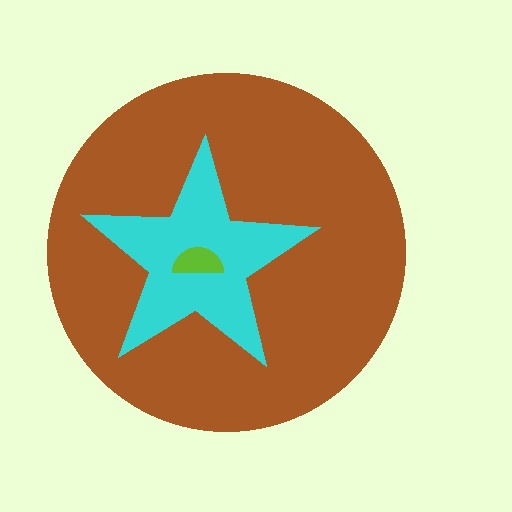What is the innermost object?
The lime semicircle.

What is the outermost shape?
The brown circle.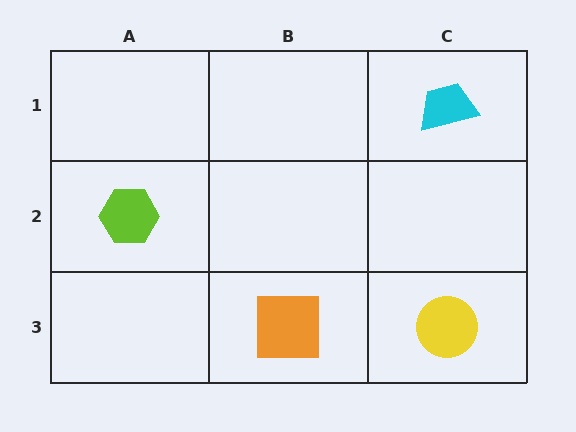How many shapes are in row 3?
2 shapes.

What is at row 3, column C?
A yellow circle.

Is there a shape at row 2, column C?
No, that cell is empty.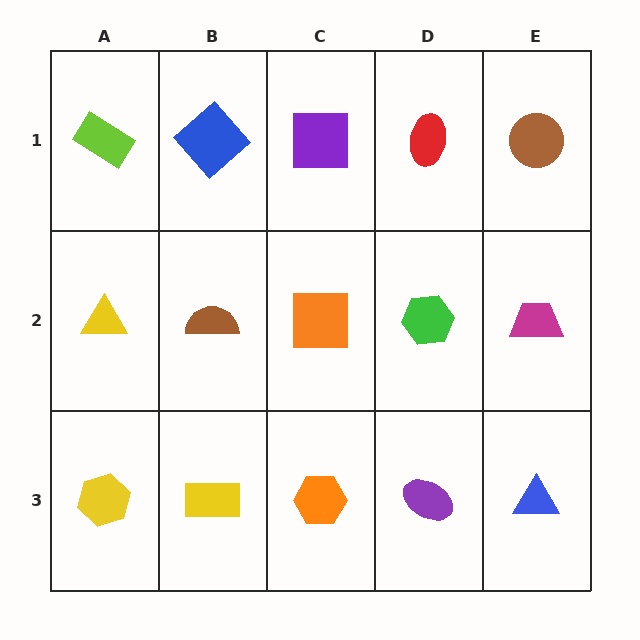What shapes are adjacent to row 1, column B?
A brown semicircle (row 2, column B), a lime rectangle (row 1, column A), a purple square (row 1, column C).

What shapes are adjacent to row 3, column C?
An orange square (row 2, column C), a yellow rectangle (row 3, column B), a purple ellipse (row 3, column D).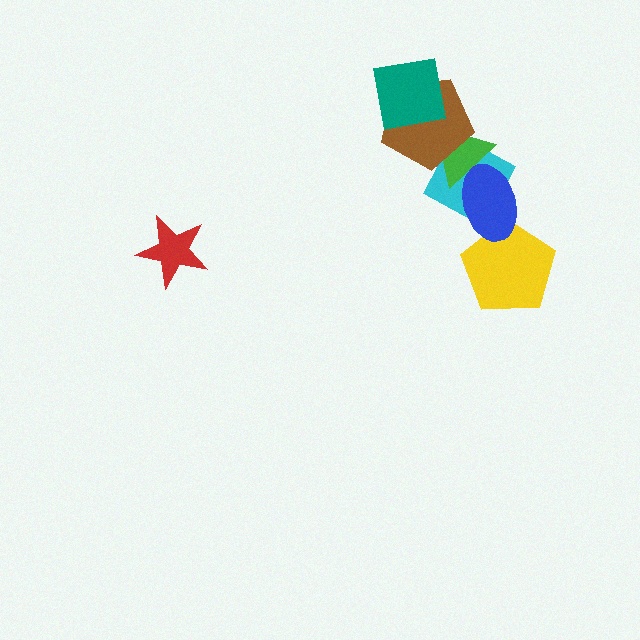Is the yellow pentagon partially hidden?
Yes, it is partially covered by another shape.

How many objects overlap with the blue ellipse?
3 objects overlap with the blue ellipse.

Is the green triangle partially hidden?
Yes, it is partially covered by another shape.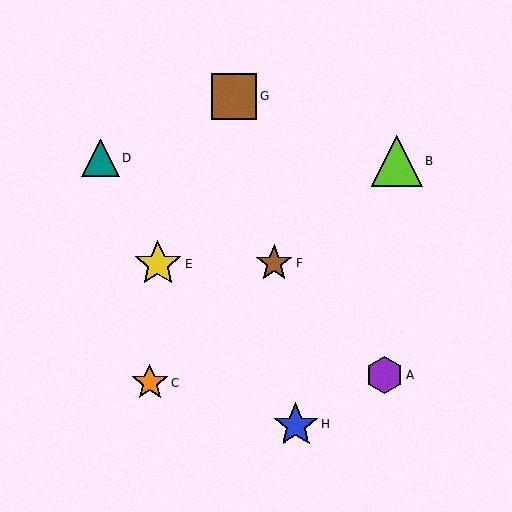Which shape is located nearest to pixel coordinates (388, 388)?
The purple hexagon (labeled A) at (385, 375) is nearest to that location.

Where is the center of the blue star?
The center of the blue star is at (296, 425).